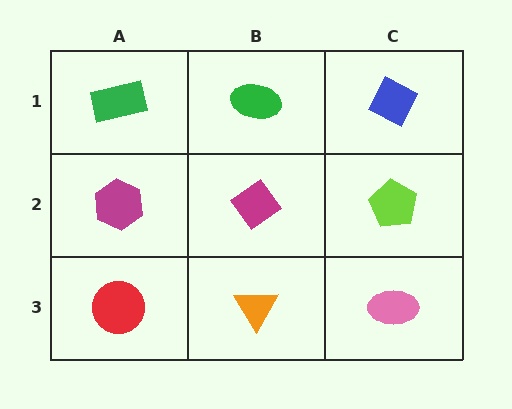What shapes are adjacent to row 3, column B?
A magenta diamond (row 2, column B), a red circle (row 3, column A), a pink ellipse (row 3, column C).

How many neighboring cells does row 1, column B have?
3.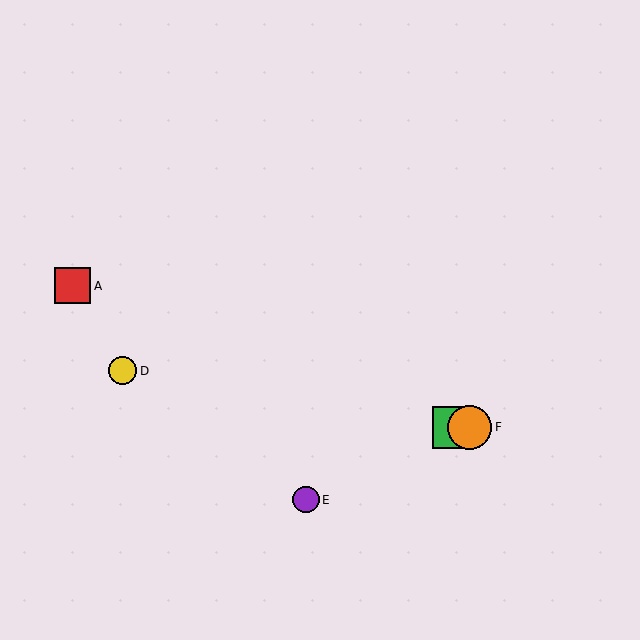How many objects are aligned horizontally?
3 objects (B, C, F) are aligned horizontally.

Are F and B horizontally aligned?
Yes, both are at y≈427.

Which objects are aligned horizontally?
Objects B, C, F are aligned horizontally.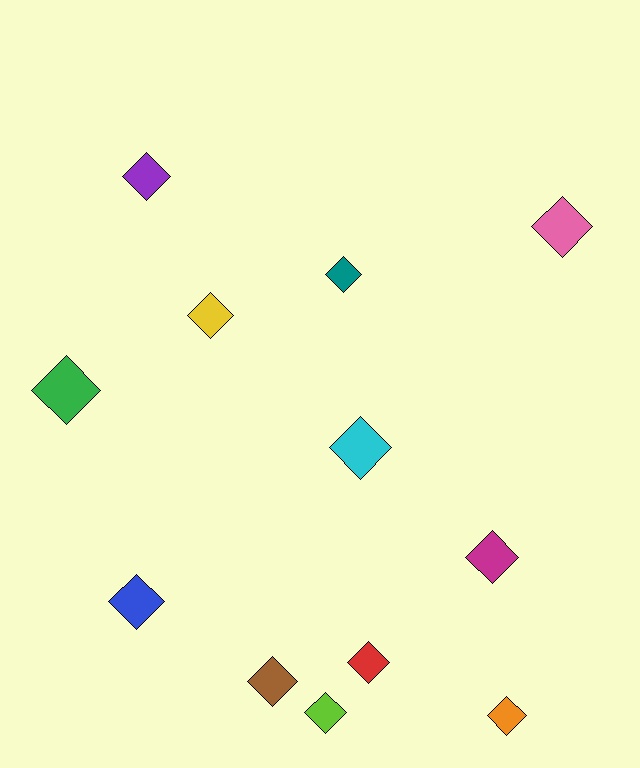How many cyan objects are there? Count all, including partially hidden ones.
There is 1 cyan object.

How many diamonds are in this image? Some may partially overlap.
There are 12 diamonds.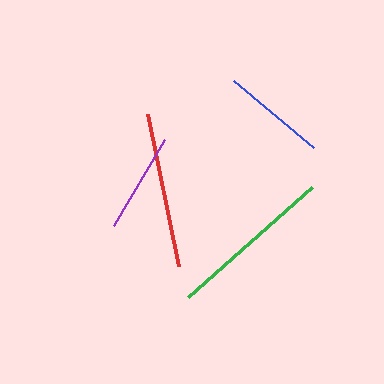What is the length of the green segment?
The green segment is approximately 165 pixels long.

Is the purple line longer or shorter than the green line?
The green line is longer than the purple line.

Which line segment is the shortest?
The purple line is the shortest at approximately 100 pixels.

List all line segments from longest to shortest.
From longest to shortest: green, red, blue, purple.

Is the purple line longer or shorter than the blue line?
The blue line is longer than the purple line.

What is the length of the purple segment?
The purple segment is approximately 100 pixels long.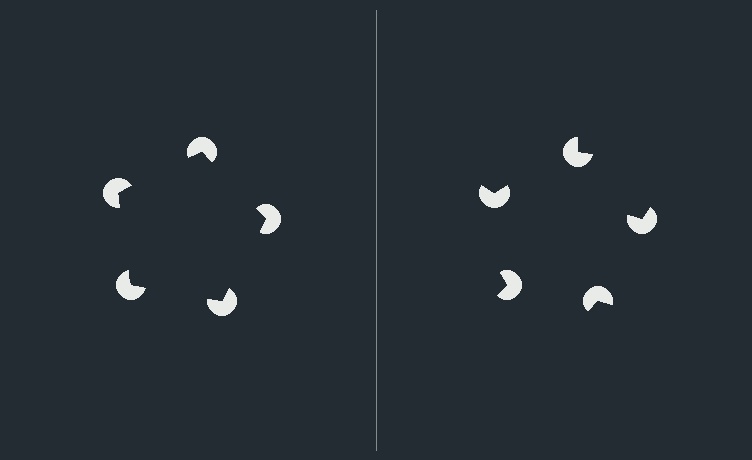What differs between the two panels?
The pac-man discs are positioned identically on both sides; only the wedge orientations differ. On the left they align to a pentagon; on the right they are misaligned.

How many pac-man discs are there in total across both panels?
10 — 5 on each side.